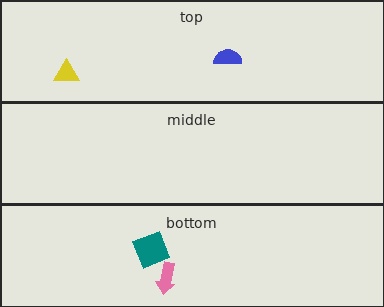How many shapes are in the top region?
2.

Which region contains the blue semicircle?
The top region.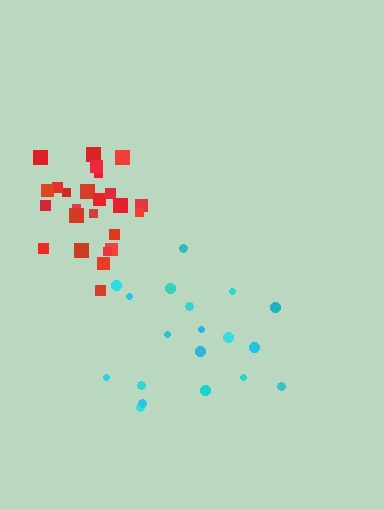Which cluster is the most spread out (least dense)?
Cyan.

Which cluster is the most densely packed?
Red.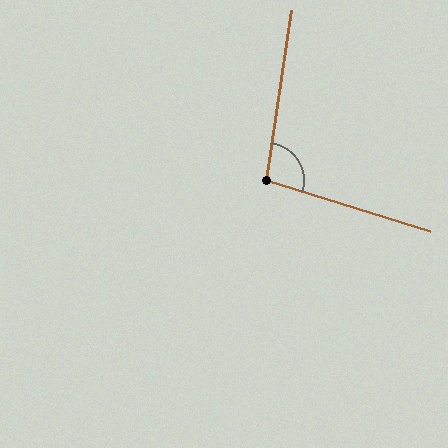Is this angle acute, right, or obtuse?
It is obtuse.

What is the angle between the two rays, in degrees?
Approximately 99 degrees.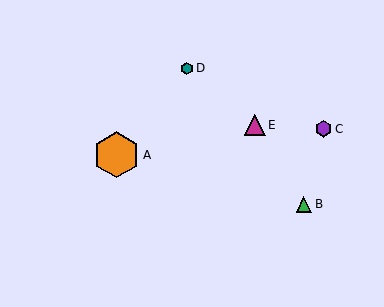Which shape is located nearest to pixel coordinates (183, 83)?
The teal hexagon (labeled D) at (187, 68) is nearest to that location.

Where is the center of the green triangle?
The center of the green triangle is at (304, 204).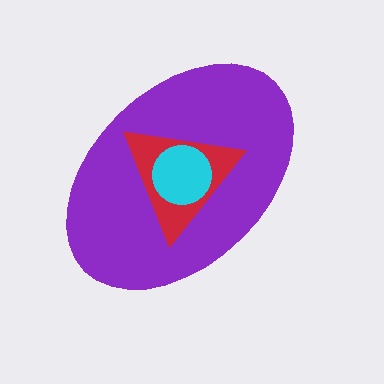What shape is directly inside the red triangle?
The cyan circle.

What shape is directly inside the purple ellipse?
The red triangle.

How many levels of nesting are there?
3.